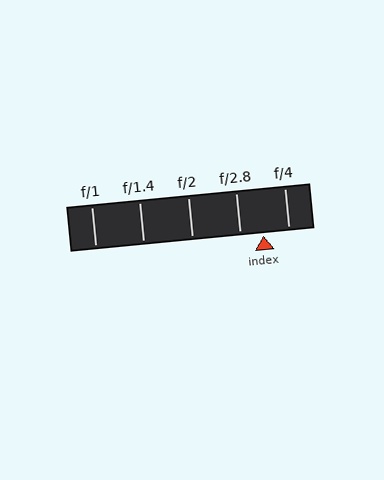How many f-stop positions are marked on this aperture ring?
There are 5 f-stop positions marked.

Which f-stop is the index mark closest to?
The index mark is closest to f/2.8.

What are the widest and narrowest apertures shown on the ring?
The widest aperture shown is f/1 and the narrowest is f/4.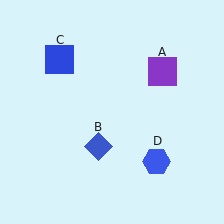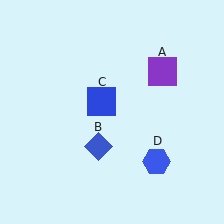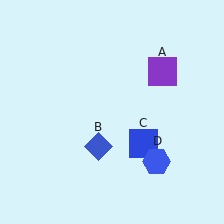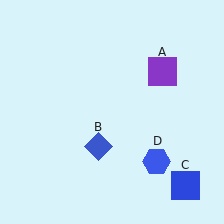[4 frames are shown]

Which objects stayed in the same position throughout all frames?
Purple square (object A) and blue diamond (object B) and blue hexagon (object D) remained stationary.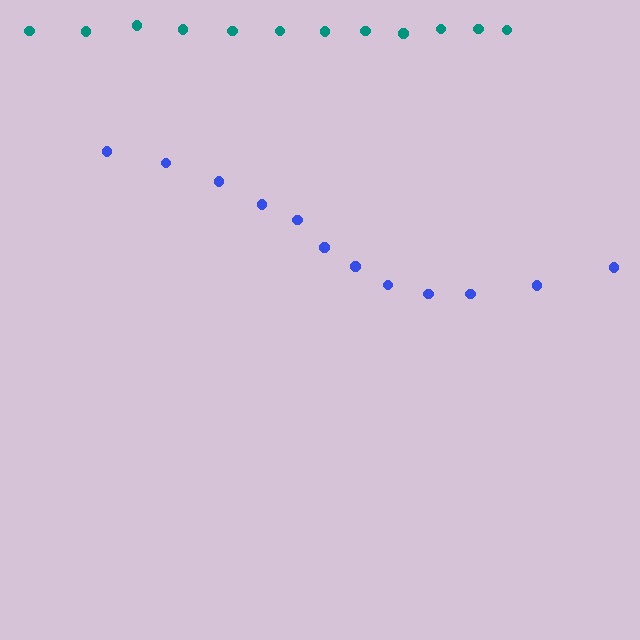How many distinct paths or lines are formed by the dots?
There are 2 distinct paths.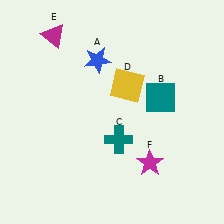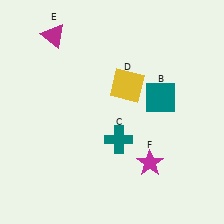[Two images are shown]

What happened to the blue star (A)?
The blue star (A) was removed in Image 2. It was in the top-left area of Image 1.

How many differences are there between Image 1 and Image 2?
There is 1 difference between the two images.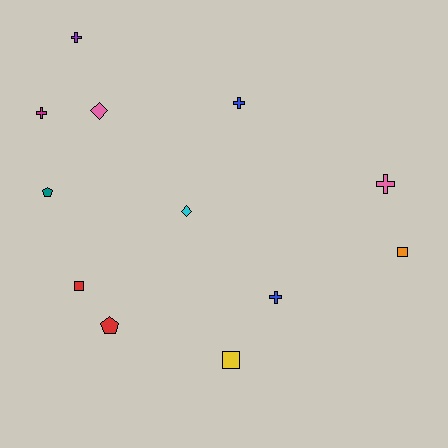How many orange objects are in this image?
There is 1 orange object.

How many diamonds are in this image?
There are 2 diamonds.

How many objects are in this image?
There are 12 objects.